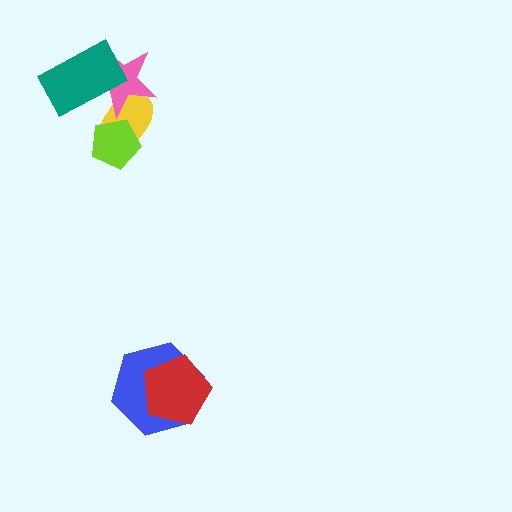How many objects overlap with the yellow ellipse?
3 objects overlap with the yellow ellipse.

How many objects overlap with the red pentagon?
1 object overlaps with the red pentagon.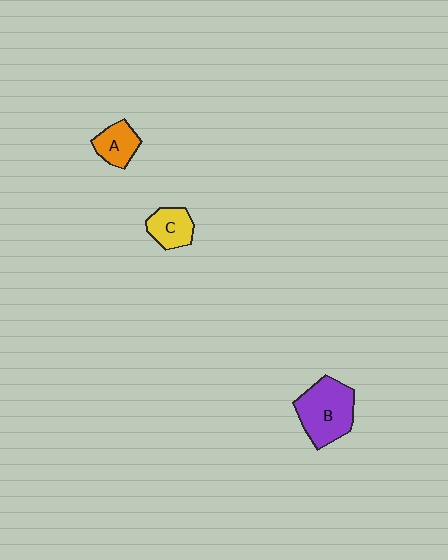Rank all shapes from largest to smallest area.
From largest to smallest: B (purple), C (yellow), A (orange).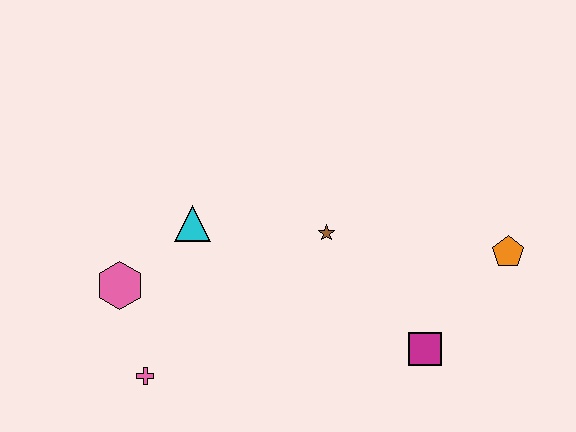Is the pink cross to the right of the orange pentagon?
No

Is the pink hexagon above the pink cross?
Yes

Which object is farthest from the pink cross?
The orange pentagon is farthest from the pink cross.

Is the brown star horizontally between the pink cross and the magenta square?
Yes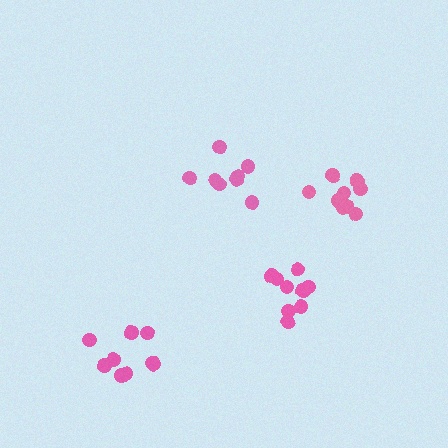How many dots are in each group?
Group 1: 8 dots, Group 2: 9 dots, Group 3: 9 dots, Group 4: 9 dots (35 total).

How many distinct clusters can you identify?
There are 4 distinct clusters.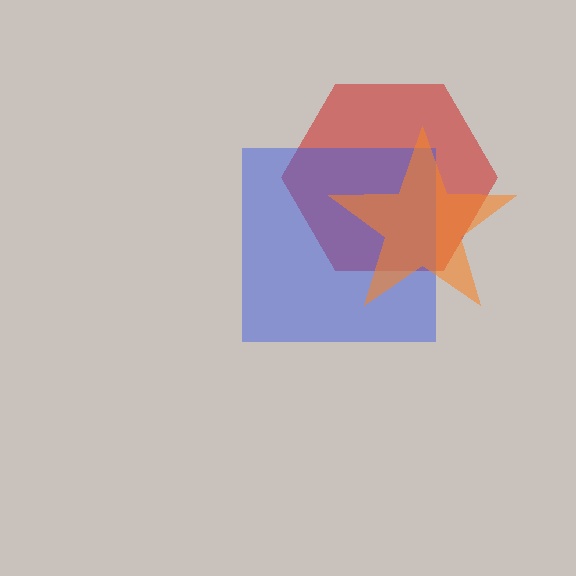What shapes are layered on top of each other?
The layered shapes are: a red hexagon, a blue square, an orange star.